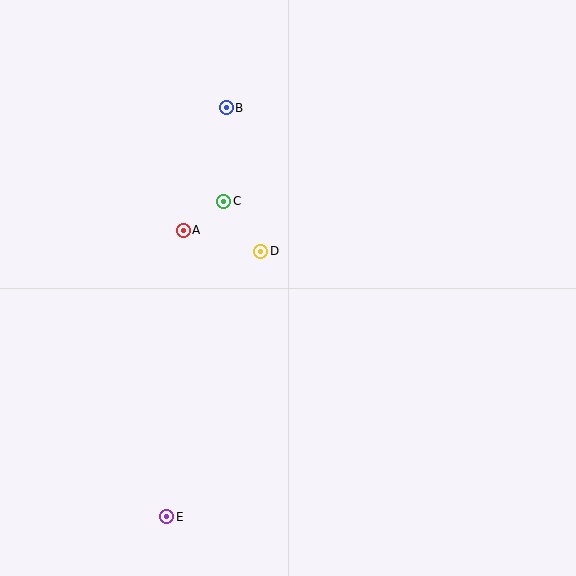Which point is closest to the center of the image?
Point D at (261, 251) is closest to the center.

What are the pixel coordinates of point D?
Point D is at (261, 251).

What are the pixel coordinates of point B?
Point B is at (226, 108).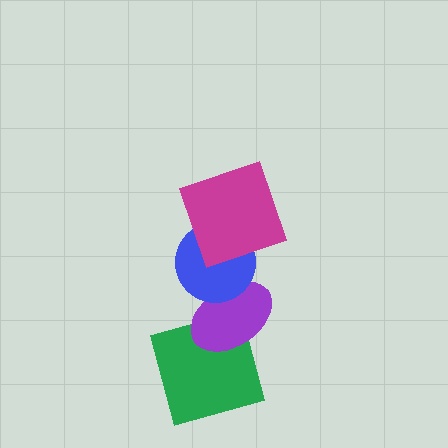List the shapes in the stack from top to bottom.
From top to bottom: the magenta square, the blue circle, the purple ellipse, the green square.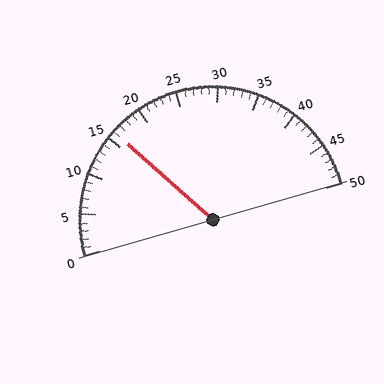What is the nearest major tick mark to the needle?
The nearest major tick mark is 15.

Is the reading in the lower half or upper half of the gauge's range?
The reading is in the lower half of the range (0 to 50).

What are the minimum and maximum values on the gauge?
The gauge ranges from 0 to 50.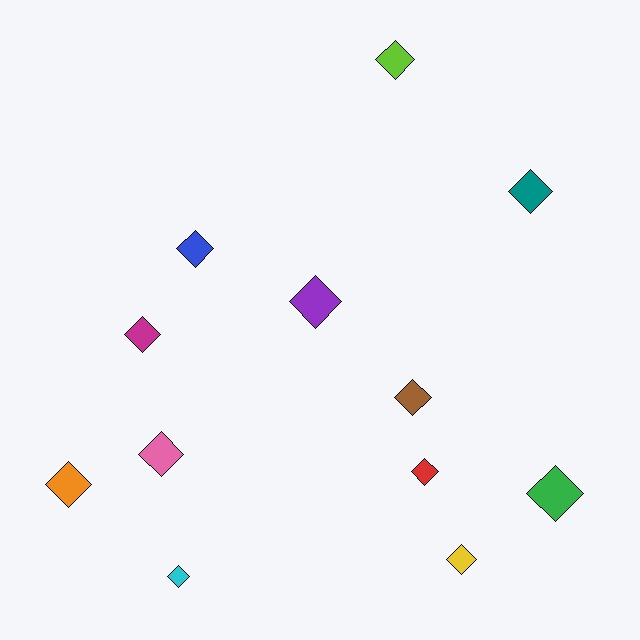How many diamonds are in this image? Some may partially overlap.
There are 12 diamonds.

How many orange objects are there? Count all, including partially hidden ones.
There is 1 orange object.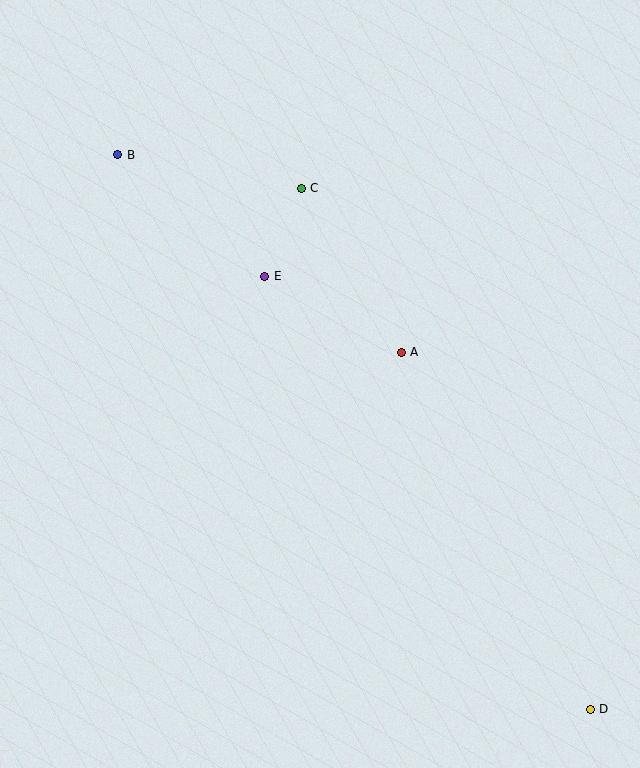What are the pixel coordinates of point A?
Point A is at (401, 352).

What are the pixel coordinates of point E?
Point E is at (265, 276).